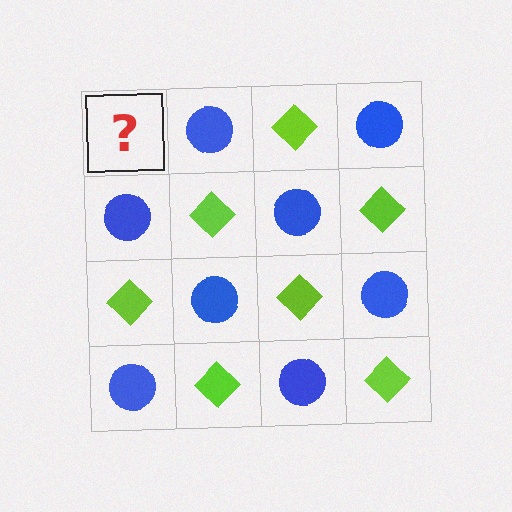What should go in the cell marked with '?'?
The missing cell should contain a lime diamond.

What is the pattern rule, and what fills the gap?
The rule is that it alternates lime diamond and blue circle in a checkerboard pattern. The gap should be filled with a lime diamond.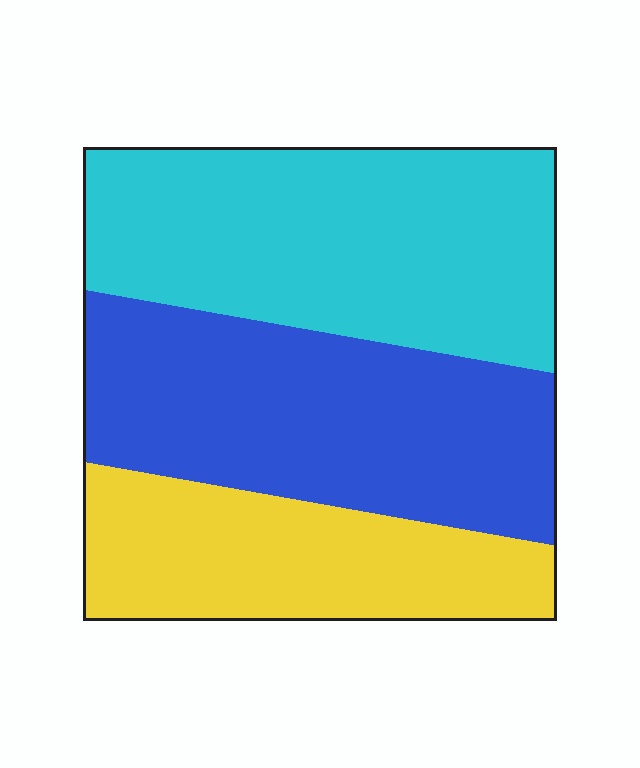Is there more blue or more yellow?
Blue.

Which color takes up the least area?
Yellow, at roughly 25%.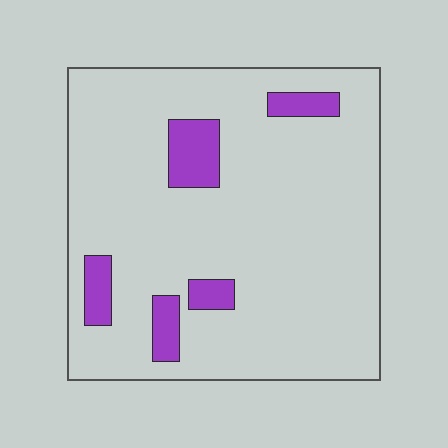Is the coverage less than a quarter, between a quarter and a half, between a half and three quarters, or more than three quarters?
Less than a quarter.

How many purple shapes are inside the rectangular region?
5.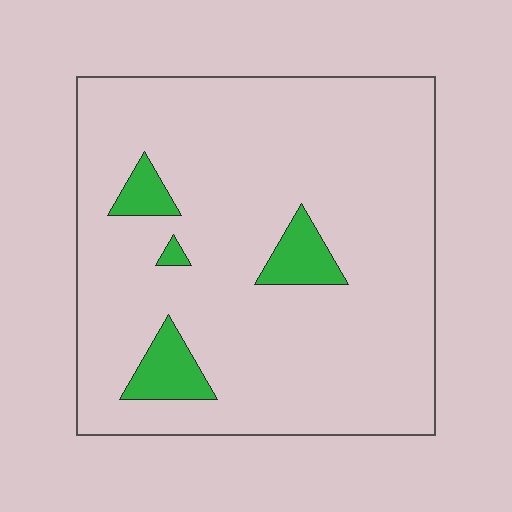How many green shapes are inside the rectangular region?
4.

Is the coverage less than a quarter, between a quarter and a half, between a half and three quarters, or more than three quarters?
Less than a quarter.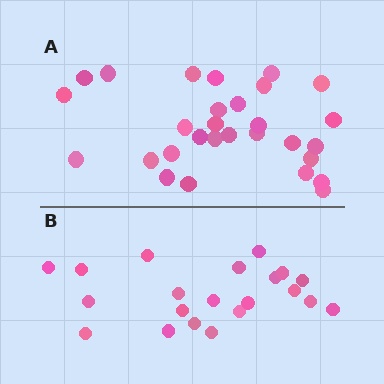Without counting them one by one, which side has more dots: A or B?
Region A (the top region) has more dots.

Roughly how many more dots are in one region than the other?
Region A has roughly 8 or so more dots than region B.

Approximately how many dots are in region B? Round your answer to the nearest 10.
About 20 dots. (The exact count is 21, which rounds to 20.)